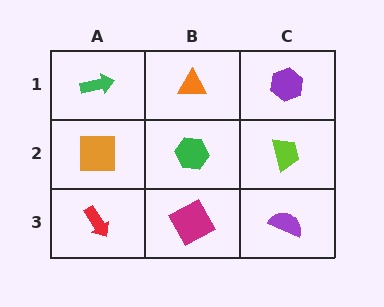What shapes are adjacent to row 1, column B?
A green hexagon (row 2, column B), a green arrow (row 1, column A), a purple hexagon (row 1, column C).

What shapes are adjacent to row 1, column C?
A lime trapezoid (row 2, column C), an orange triangle (row 1, column B).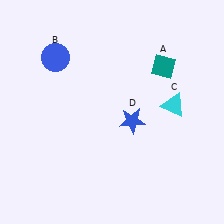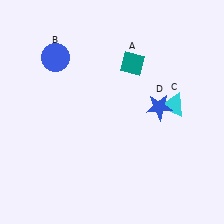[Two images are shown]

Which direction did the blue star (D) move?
The blue star (D) moved right.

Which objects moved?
The objects that moved are: the teal diamond (A), the blue star (D).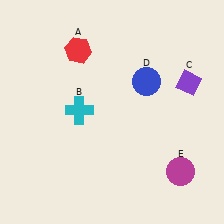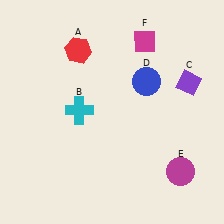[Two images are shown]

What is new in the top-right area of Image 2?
A magenta diamond (F) was added in the top-right area of Image 2.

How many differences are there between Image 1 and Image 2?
There is 1 difference between the two images.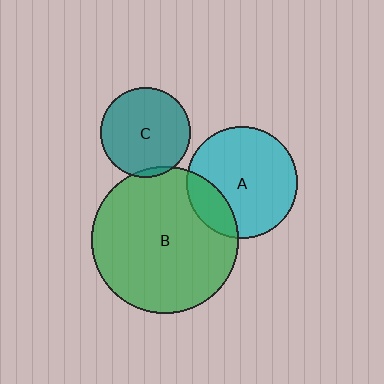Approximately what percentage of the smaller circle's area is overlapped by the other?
Approximately 20%.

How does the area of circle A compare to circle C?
Approximately 1.5 times.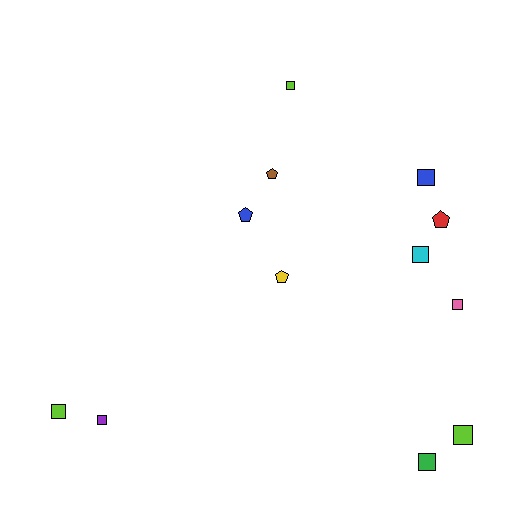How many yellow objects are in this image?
There is 1 yellow object.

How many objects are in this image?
There are 12 objects.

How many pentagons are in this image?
There are 4 pentagons.